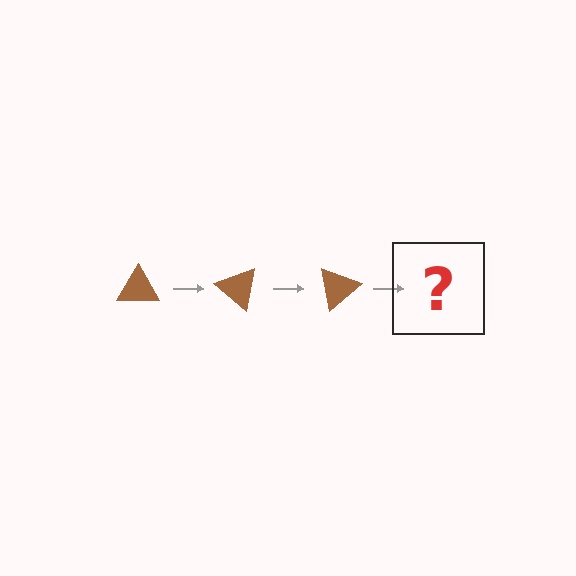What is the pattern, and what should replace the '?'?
The pattern is that the triangle rotates 40 degrees each step. The '?' should be a brown triangle rotated 120 degrees.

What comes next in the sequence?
The next element should be a brown triangle rotated 120 degrees.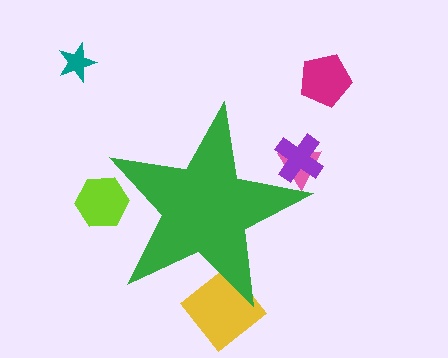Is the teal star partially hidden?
No, the teal star is fully visible.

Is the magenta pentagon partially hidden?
No, the magenta pentagon is fully visible.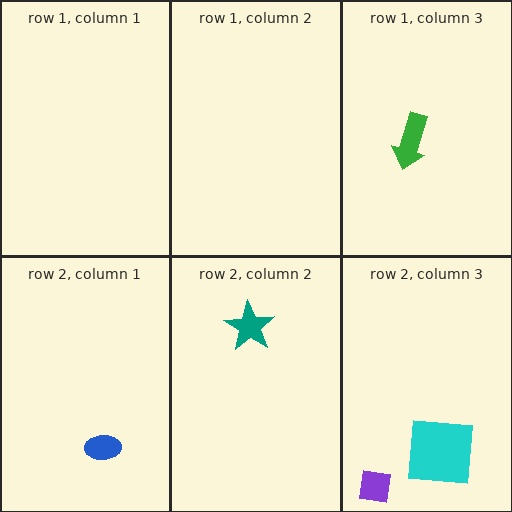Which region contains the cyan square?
The row 2, column 3 region.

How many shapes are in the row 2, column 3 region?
2.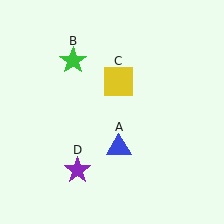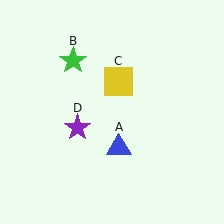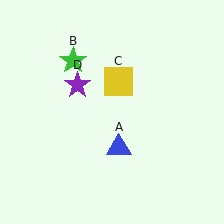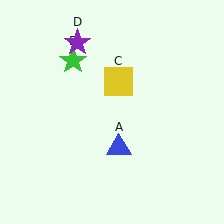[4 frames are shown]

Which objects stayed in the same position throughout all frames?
Blue triangle (object A) and green star (object B) and yellow square (object C) remained stationary.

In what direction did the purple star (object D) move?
The purple star (object D) moved up.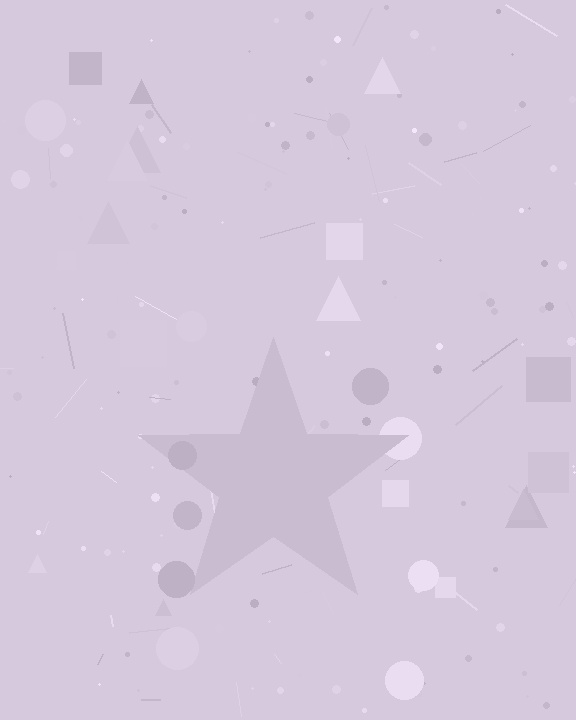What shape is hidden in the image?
A star is hidden in the image.